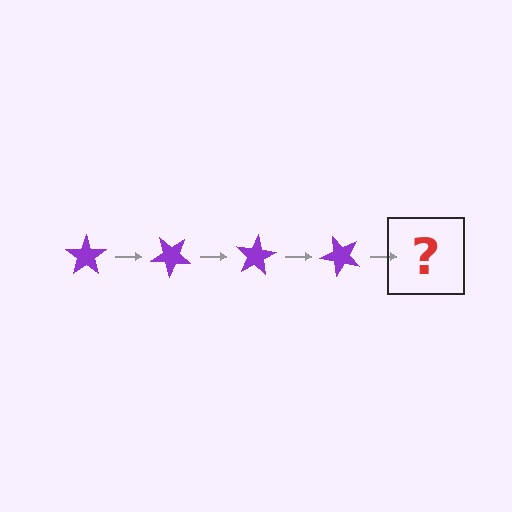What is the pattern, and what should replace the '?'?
The pattern is that the star rotates 40 degrees each step. The '?' should be a purple star rotated 160 degrees.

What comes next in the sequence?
The next element should be a purple star rotated 160 degrees.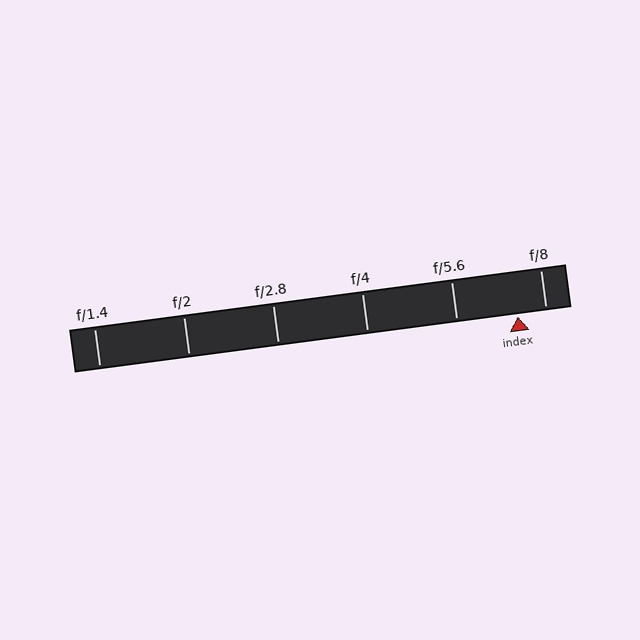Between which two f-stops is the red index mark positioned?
The index mark is between f/5.6 and f/8.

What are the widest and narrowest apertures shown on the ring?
The widest aperture shown is f/1.4 and the narrowest is f/8.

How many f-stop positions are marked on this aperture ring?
There are 6 f-stop positions marked.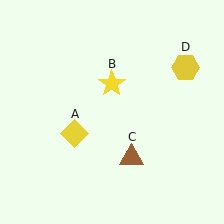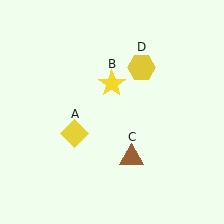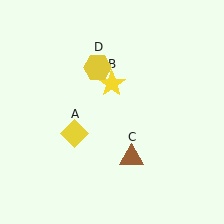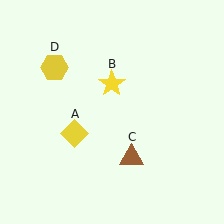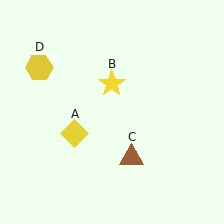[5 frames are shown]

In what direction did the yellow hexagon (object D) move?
The yellow hexagon (object D) moved left.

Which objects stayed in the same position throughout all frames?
Yellow diamond (object A) and yellow star (object B) and brown triangle (object C) remained stationary.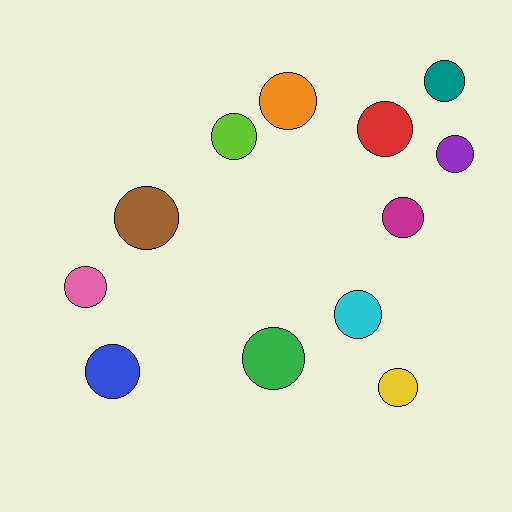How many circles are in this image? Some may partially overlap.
There are 12 circles.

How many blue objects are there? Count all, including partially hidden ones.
There is 1 blue object.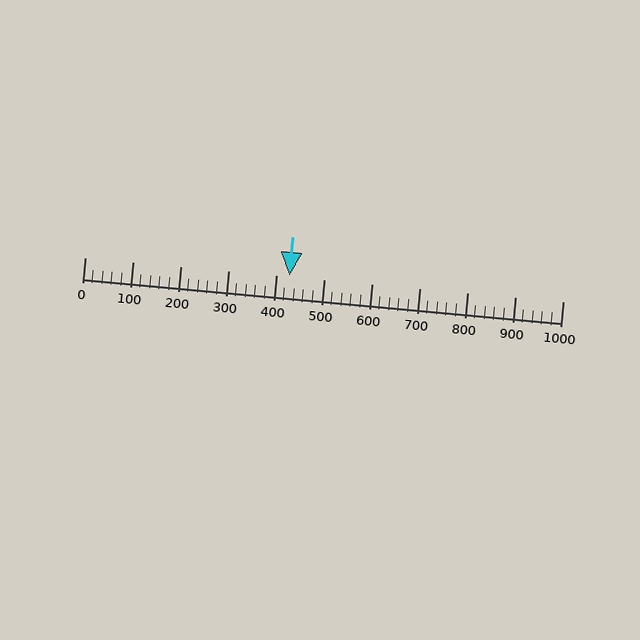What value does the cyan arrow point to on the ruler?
The cyan arrow points to approximately 428.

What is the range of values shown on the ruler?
The ruler shows values from 0 to 1000.